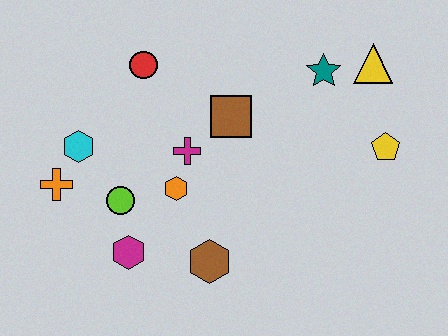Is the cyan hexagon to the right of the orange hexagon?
No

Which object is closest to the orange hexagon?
The magenta cross is closest to the orange hexagon.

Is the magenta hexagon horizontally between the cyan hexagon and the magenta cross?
Yes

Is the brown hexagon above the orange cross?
No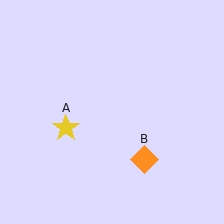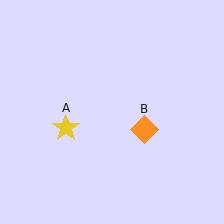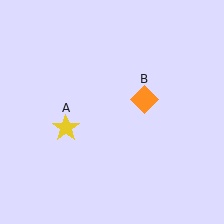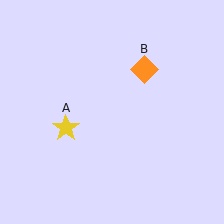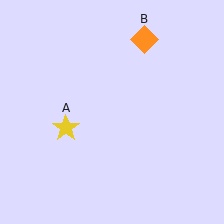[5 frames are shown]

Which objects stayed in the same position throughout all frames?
Yellow star (object A) remained stationary.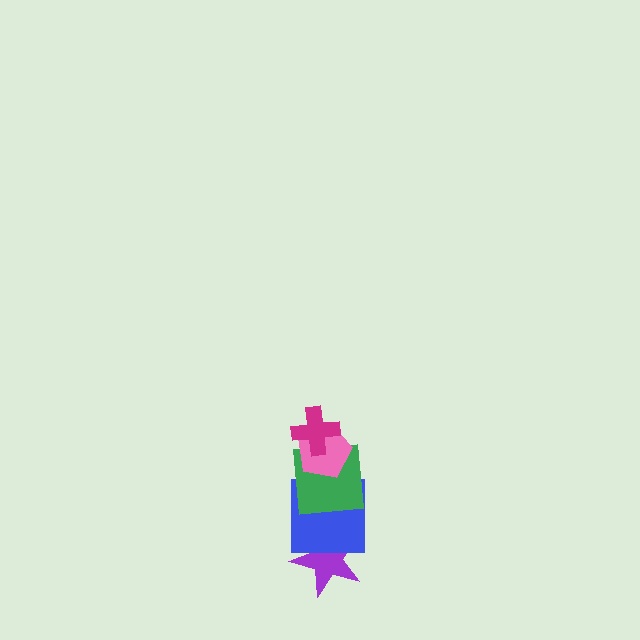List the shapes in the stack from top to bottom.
From top to bottom: the magenta cross, the pink pentagon, the green square, the blue square, the purple star.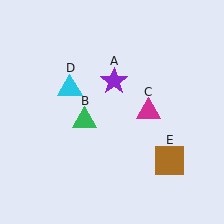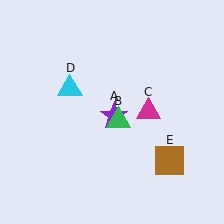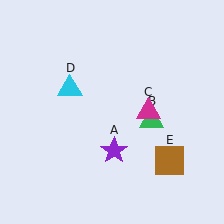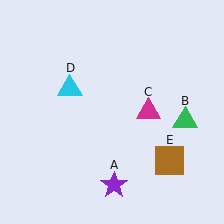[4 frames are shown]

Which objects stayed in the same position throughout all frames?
Magenta triangle (object C) and cyan triangle (object D) and brown square (object E) remained stationary.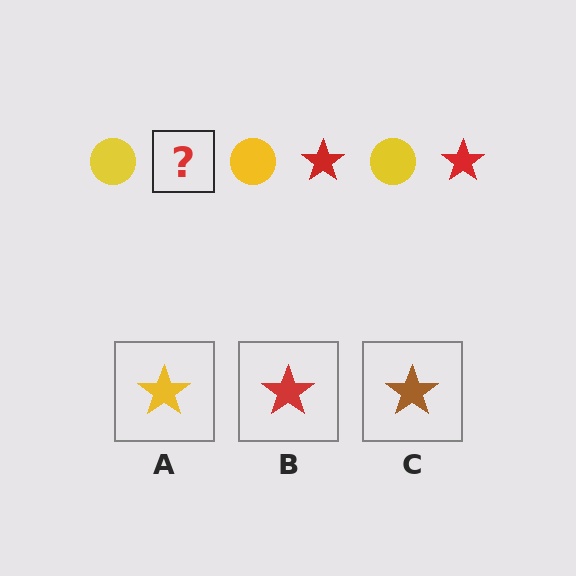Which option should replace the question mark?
Option B.